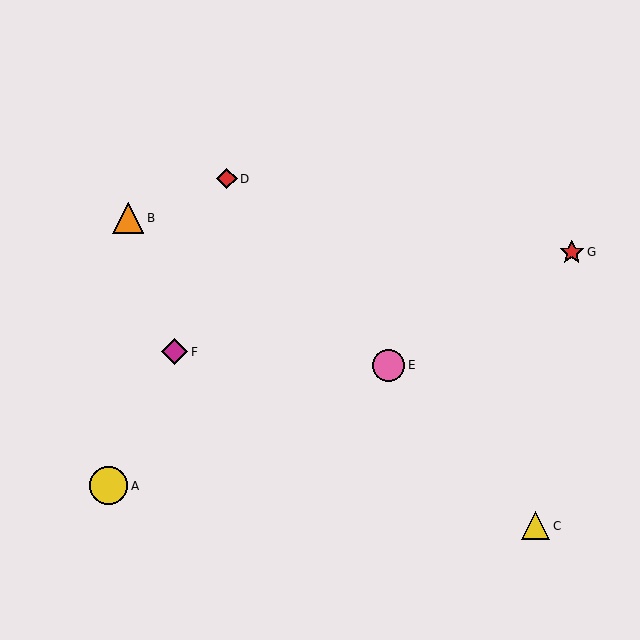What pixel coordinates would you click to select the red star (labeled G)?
Click at (572, 252) to select the red star G.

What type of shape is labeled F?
Shape F is a magenta diamond.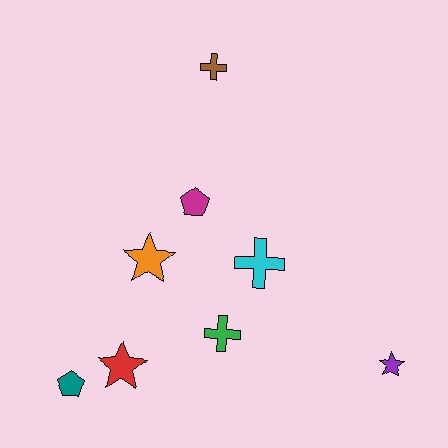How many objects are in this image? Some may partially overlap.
There are 8 objects.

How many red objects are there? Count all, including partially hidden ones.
There is 1 red object.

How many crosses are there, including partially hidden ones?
There are 3 crosses.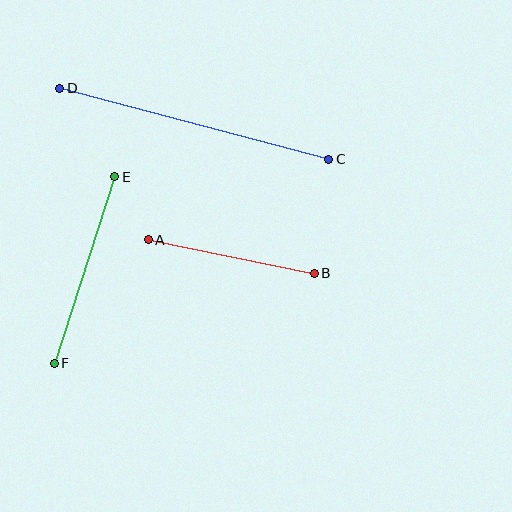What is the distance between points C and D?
The distance is approximately 278 pixels.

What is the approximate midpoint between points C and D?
The midpoint is at approximately (194, 124) pixels.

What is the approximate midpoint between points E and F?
The midpoint is at approximately (85, 270) pixels.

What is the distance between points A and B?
The distance is approximately 169 pixels.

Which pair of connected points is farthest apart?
Points C and D are farthest apart.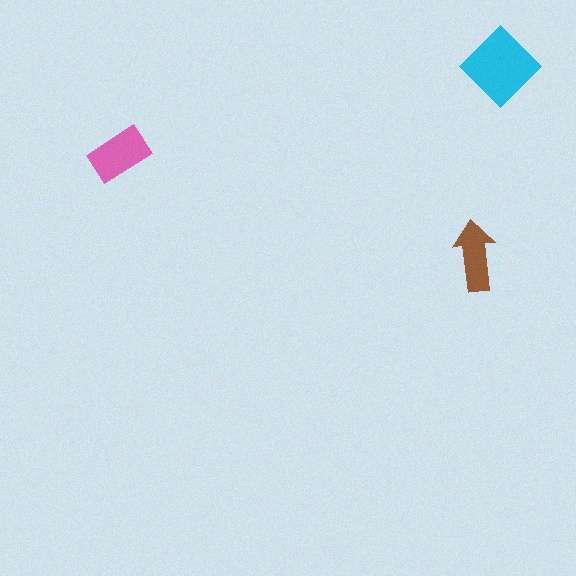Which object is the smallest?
The brown arrow.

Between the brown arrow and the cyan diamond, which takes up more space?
The cyan diamond.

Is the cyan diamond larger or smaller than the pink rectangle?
Larger.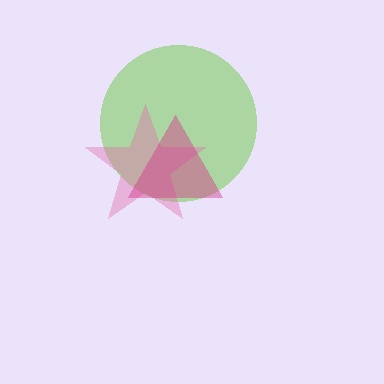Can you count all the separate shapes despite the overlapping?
Yes, there are 3 separate shapes.